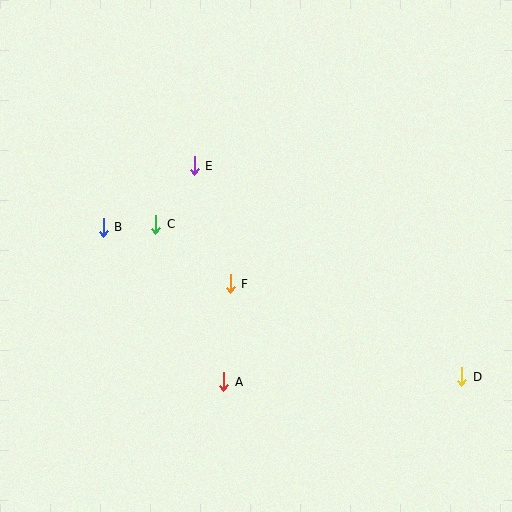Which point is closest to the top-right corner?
Point E is closest to the top-right corner.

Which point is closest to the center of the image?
Point F at (230, 284) is closest to the center.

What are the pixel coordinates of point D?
Point D is at (462, 377).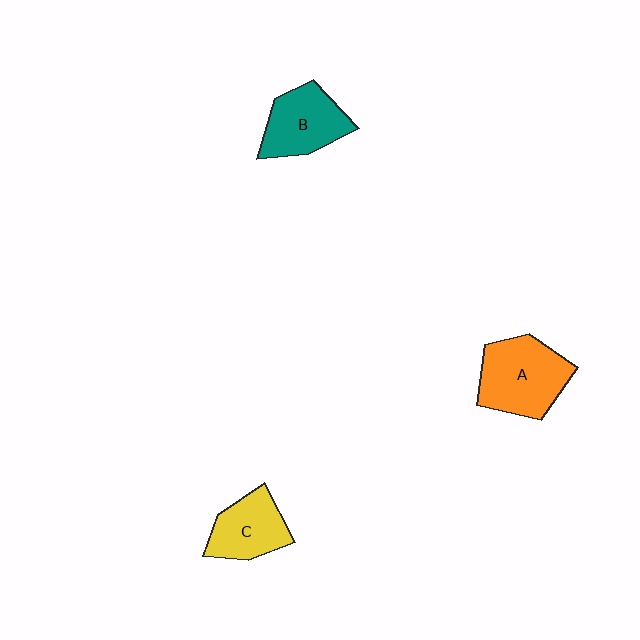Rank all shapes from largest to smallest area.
From largest to smallest: A (orange), B (teal), C (yellow).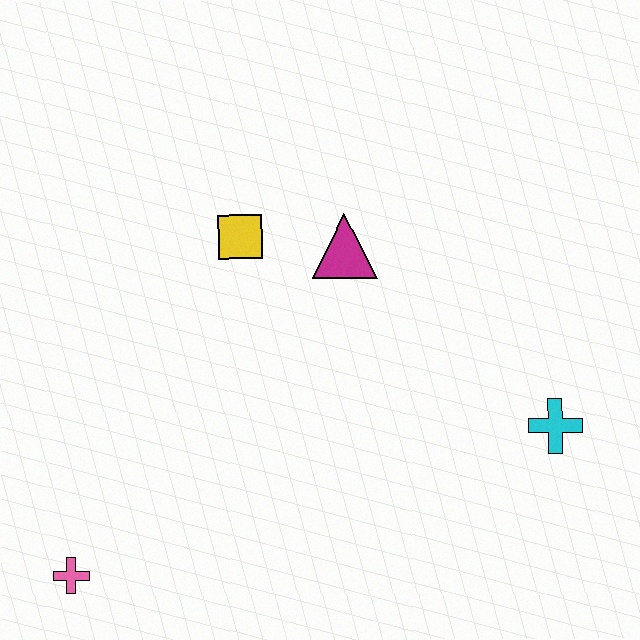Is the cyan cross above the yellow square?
No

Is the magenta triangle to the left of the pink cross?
No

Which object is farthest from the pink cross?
The cyan cross is farthest from the pink cross.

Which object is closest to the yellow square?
The magenta triangle is closest to the yellow square.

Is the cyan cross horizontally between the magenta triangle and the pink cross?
No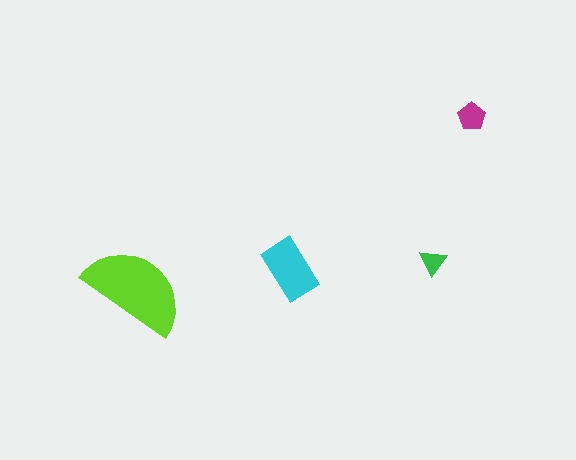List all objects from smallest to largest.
The green triangle, the magenta pentagon, the cyan rectangle, the lime semicircle.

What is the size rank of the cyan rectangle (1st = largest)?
2nd.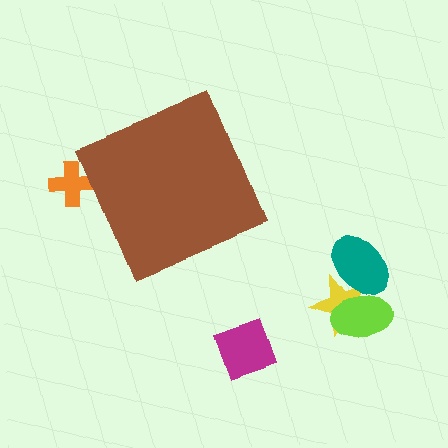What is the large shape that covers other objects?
A brown diamond.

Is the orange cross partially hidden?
Yes, the orange cross is partially hidden behind the brown diamond.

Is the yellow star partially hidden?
No, the yellow star is fully visible.